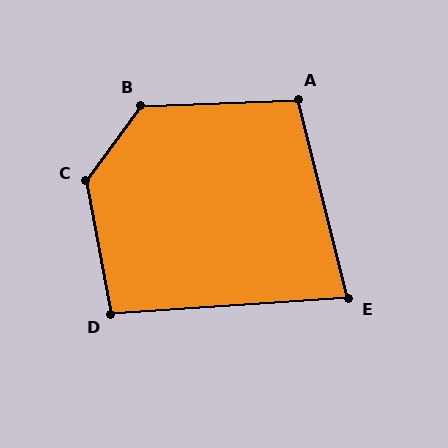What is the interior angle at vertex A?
Approximately 102 degrees (obtuse).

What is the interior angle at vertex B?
Approximately 128 degrees (obtuse).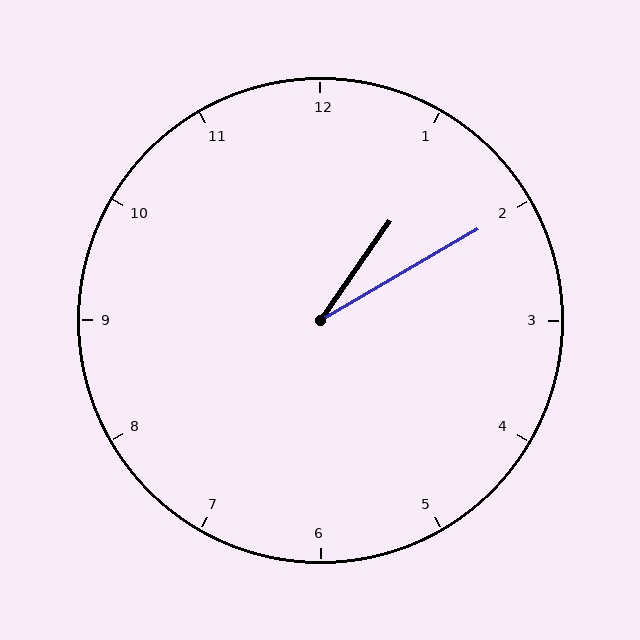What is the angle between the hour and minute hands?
Approximately 25 degrees.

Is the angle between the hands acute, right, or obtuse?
It is acute.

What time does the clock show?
1:10.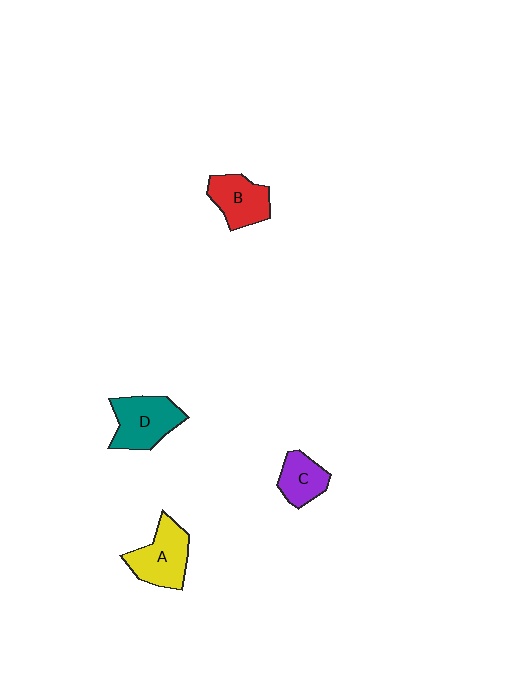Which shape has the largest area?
Shape D (teal).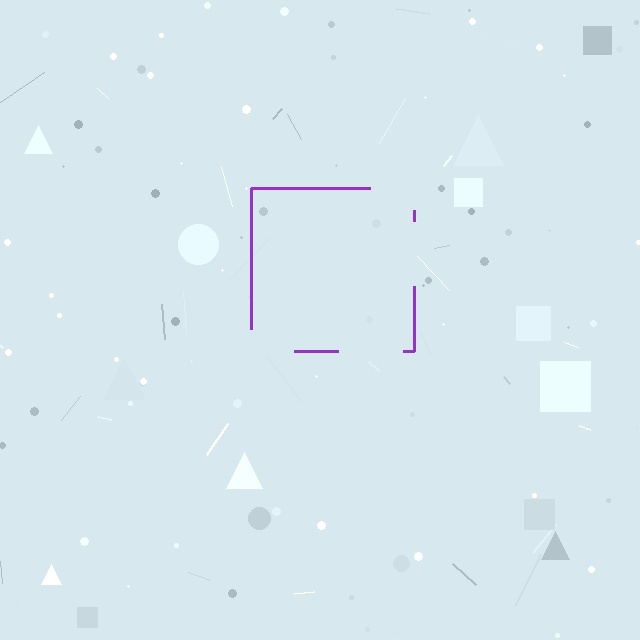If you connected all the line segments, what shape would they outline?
They would outline a square.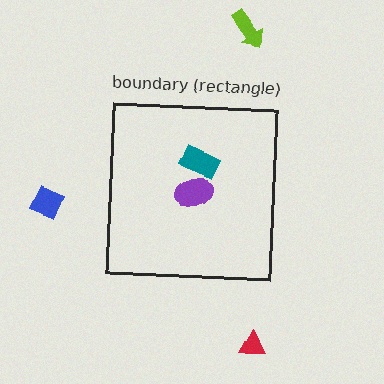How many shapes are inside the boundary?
2 inside, 3 outside.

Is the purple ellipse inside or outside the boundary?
Inside.